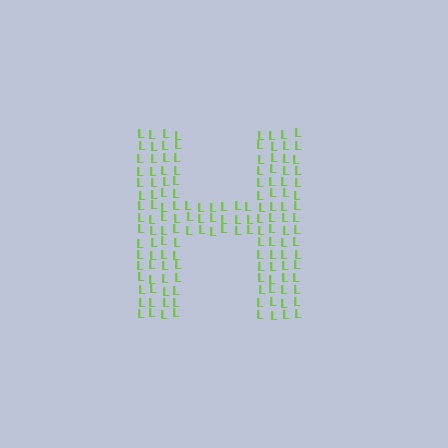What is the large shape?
The large shape is the letter H.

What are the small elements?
The small elements are letter L's.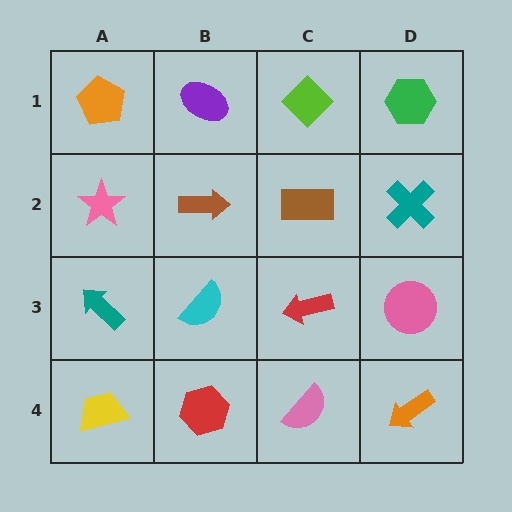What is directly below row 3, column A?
A yellow trapezoid.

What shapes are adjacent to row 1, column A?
A pink star (row 2, column A), a purple ellipse (row 1, column B).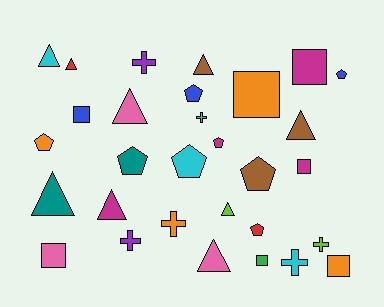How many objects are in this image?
There are 30 objects.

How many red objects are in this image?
There are 2 red objects.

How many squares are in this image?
There are 7 squares.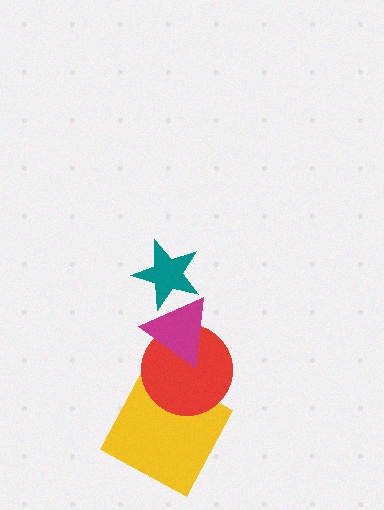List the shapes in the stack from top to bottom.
From top to bottom: the teal star, the magenta triangle, the red circle, the yellow square.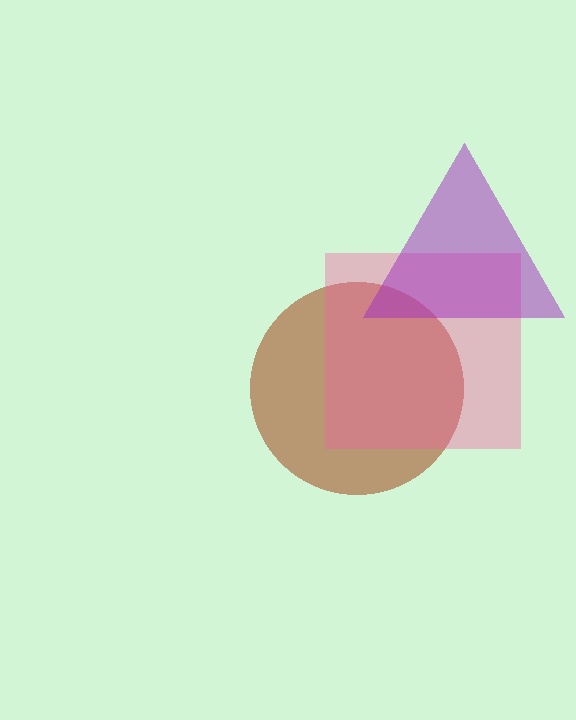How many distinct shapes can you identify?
There are 3 distinct shapes: a brown circle, a pink square, a purple triangle.